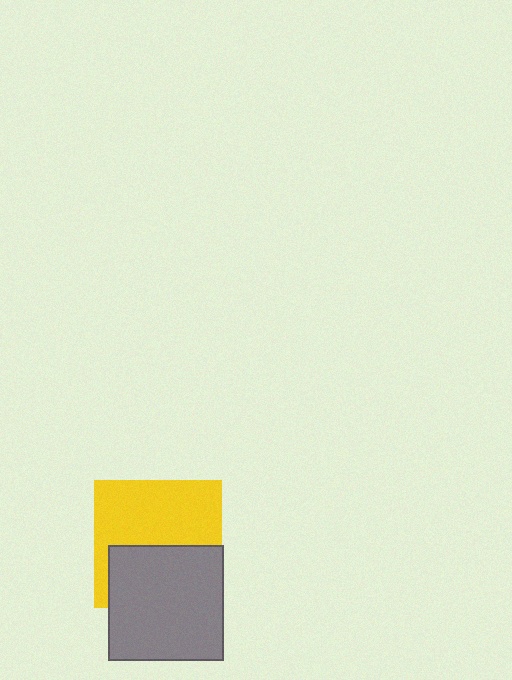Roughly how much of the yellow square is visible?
About half of it is visible (roughly 57%).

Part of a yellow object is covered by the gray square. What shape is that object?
It is a square.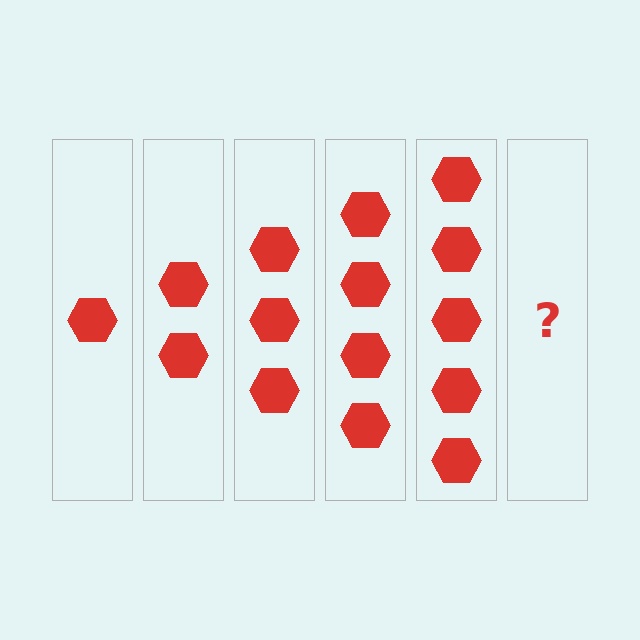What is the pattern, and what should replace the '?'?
The pattern is that each step adds one more hexagon. The '?' should be 6 hexagons.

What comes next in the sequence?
The next element should be 6 hexagons.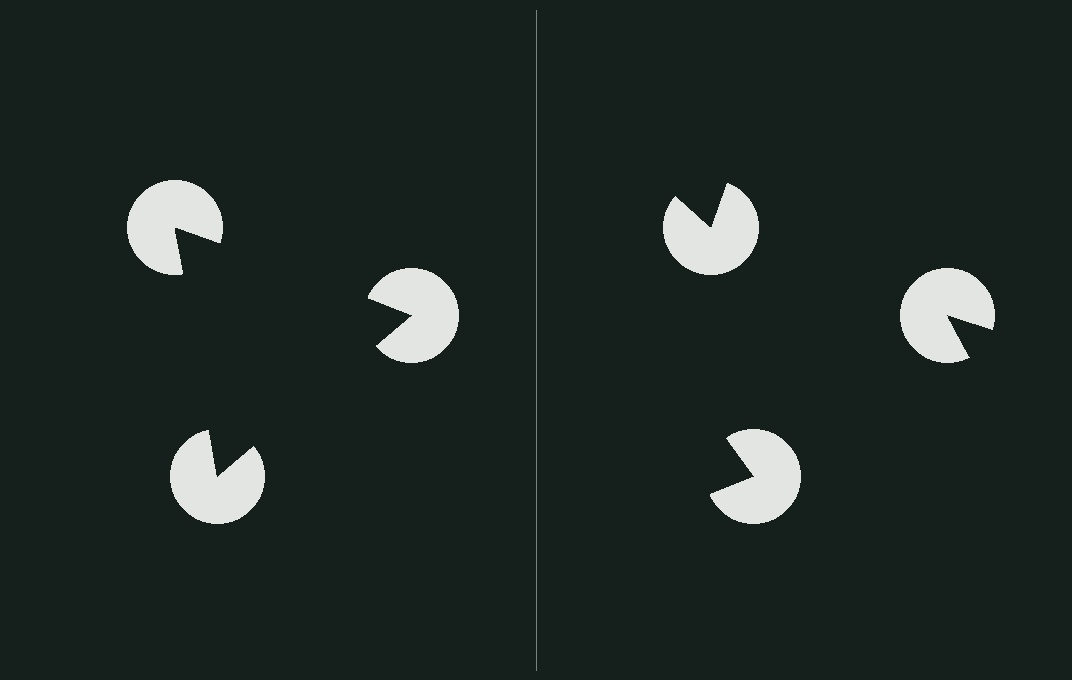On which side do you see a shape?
An illusory triangle appears on the left side. On the right side the wedge cuts are rotated, so no coherent shape forms.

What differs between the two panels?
The pac-man discs are positioned identically on both sides; only the wedge orientations differ. On the left they align to a triangle; on the right they are misaligned.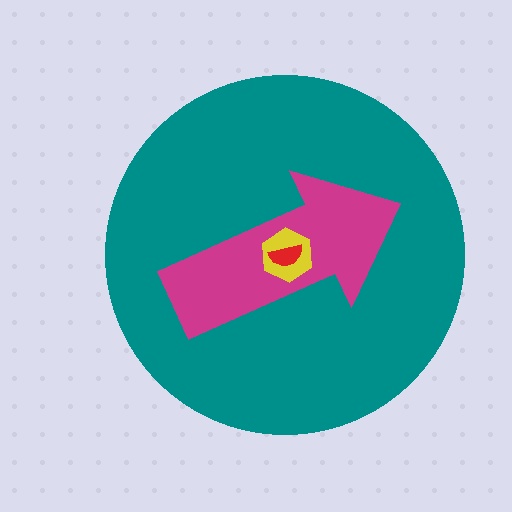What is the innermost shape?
The red semicircle.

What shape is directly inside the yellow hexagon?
The red semicircle.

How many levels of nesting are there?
4.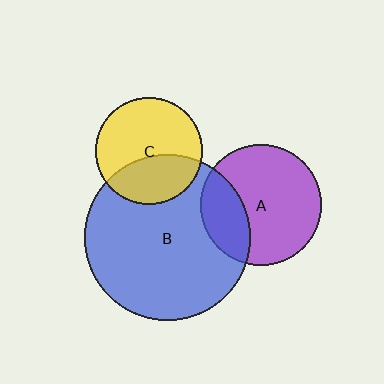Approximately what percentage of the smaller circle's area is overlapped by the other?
Approximately 35%.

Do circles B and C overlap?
Yes.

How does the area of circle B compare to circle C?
Approximately 2.4 times.